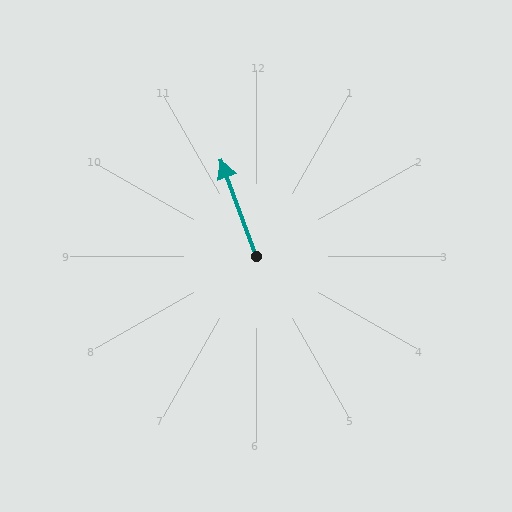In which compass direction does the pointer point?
North.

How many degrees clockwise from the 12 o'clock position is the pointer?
Approximately 340 degrees.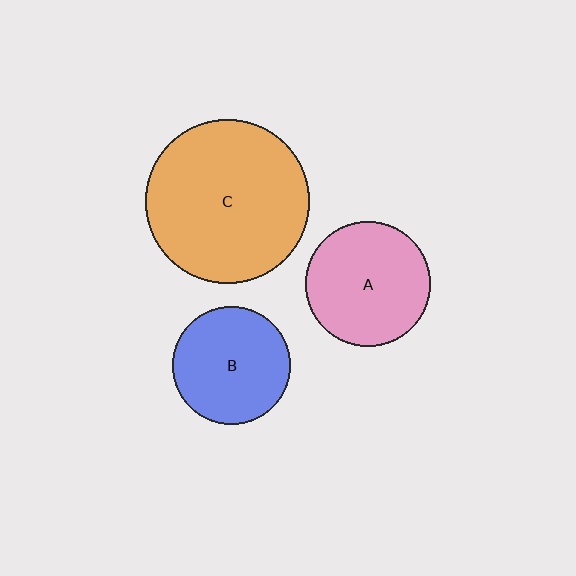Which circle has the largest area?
Circle C (orange).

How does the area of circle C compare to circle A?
Approximately 1.7 times.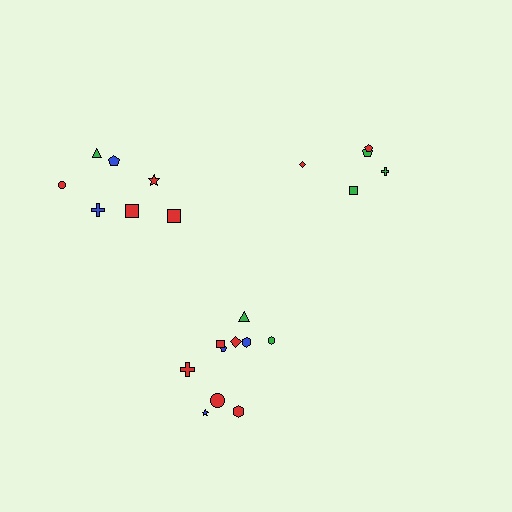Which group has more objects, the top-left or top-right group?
The top-left group.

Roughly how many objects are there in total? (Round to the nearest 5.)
Roughly 20 objects in total.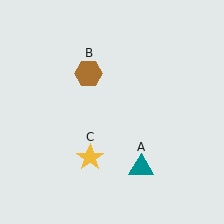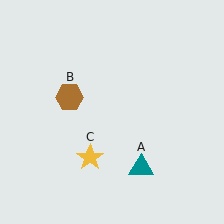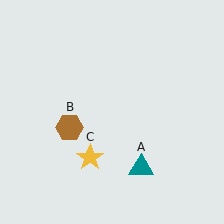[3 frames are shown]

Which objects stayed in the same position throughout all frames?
Teal triangle (object A) and yellow star (object C) remained stationary.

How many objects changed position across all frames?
1 object changed position: brown hexagon (object B).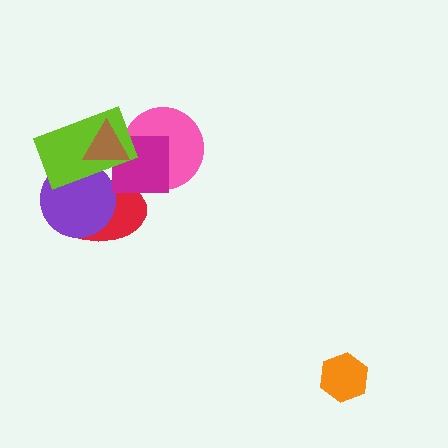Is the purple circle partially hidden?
Yes, it is partially covered by another shape.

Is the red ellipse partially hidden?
Yes, it is partially covered by another shape.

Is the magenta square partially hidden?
Yes, it is partially covered by another shape.